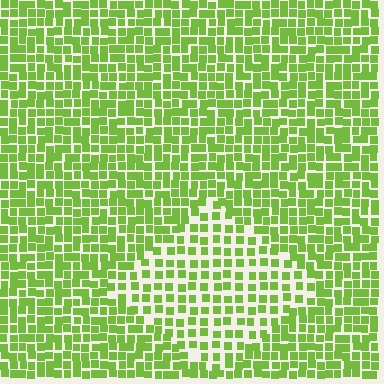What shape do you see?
I see a diamond.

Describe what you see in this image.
The image contains small lime elements arranged at two different densities. A diamond-shaped region is visible where the elements are less densely packed than the surrounding area.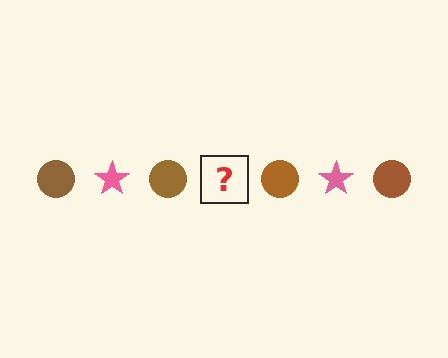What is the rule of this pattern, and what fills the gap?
The rule is that the pattern alternates between brown circle and pink star. The gap should be filled with a pink star.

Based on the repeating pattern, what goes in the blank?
The blank should be a pink star.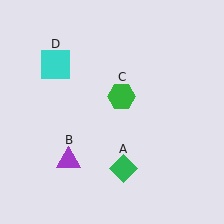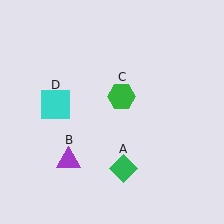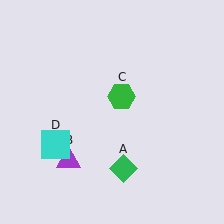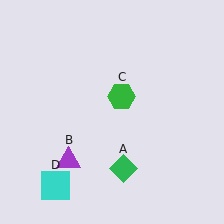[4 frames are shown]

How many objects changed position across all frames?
1 object changed position: cyan square (object D).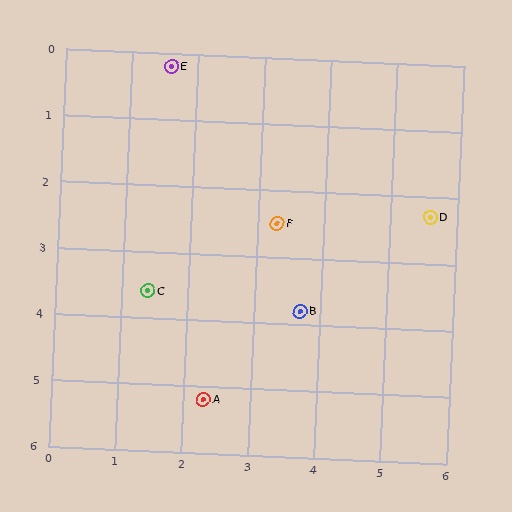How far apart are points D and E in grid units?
Points D and E are about 4.5 grid units apart.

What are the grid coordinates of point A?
Point A is at approximately (2.3, 5.2).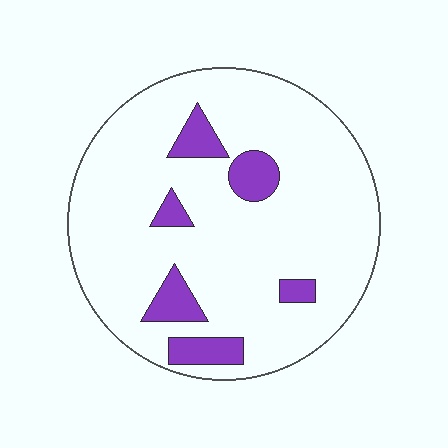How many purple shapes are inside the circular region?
6.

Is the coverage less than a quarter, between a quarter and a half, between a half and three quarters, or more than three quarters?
Less than a quarter.